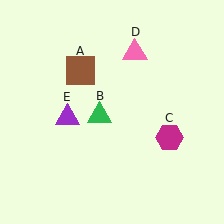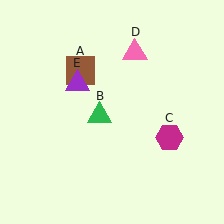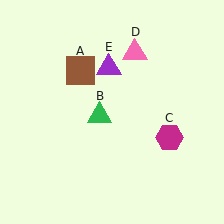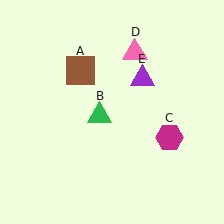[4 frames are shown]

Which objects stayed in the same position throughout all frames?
Brown square (object A) and green triangle (object B) and magenta hexagon (object C) and pink triangle (object D) remained stationary.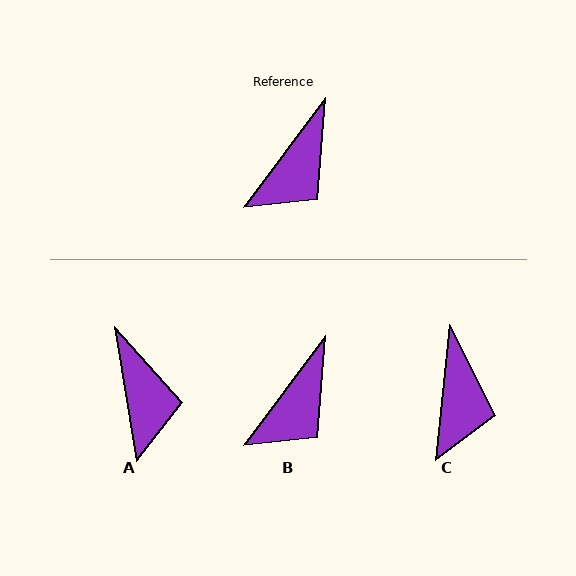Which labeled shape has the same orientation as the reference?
B.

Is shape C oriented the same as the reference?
No, it is off by about 31 degrees.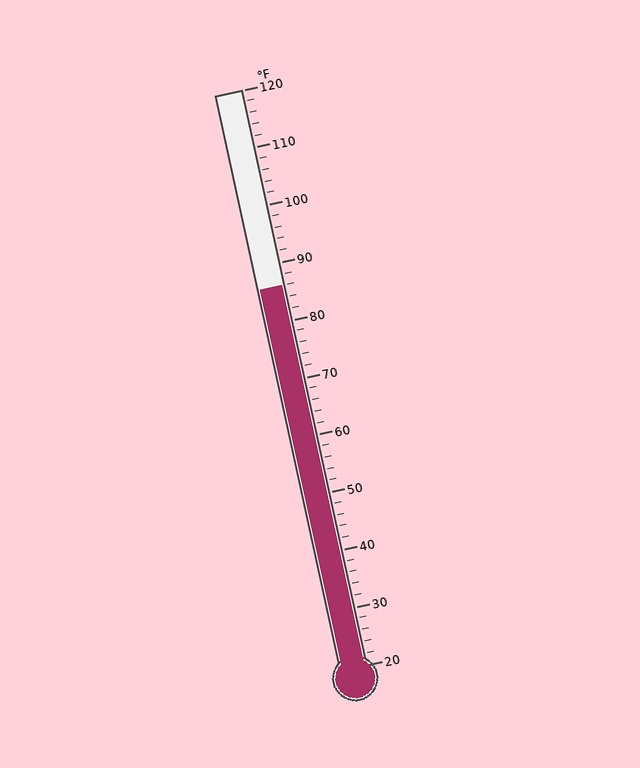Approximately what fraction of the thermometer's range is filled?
The thermometer is filled to approximately 65% of its range.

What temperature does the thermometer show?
The thermometer shows approximately 86°F.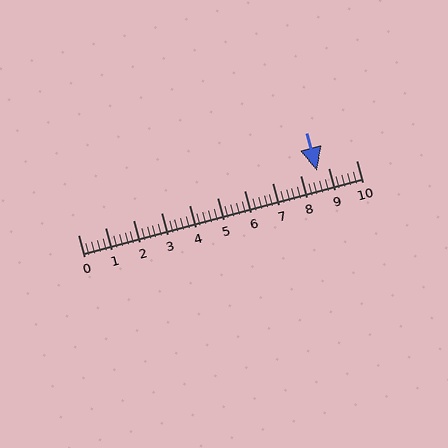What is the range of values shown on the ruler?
The ruler shows values from 0 to 10.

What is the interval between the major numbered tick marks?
The major tick marks are spaced 1 units apart.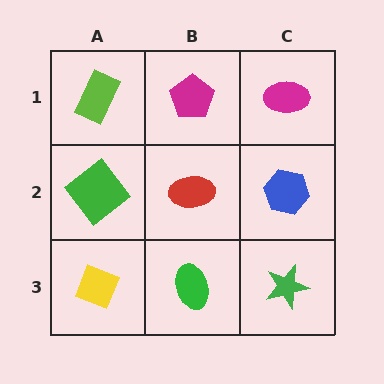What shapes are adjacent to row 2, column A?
A lime rectangle (row 1, column A), a yellow diamond (row 3, column A), a red ellipse (row 2, column B).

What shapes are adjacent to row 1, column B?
A red ellipse (row 2, column B), a lime rectangle (row 1, column A), a magenta ellipse (row 1, column C).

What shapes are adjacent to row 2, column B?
A magenta pentagon (row 1, column B), a green ellipse (row 3, column B), a green diamond (row 2, column A), a blue hexagon (row 2, column C).